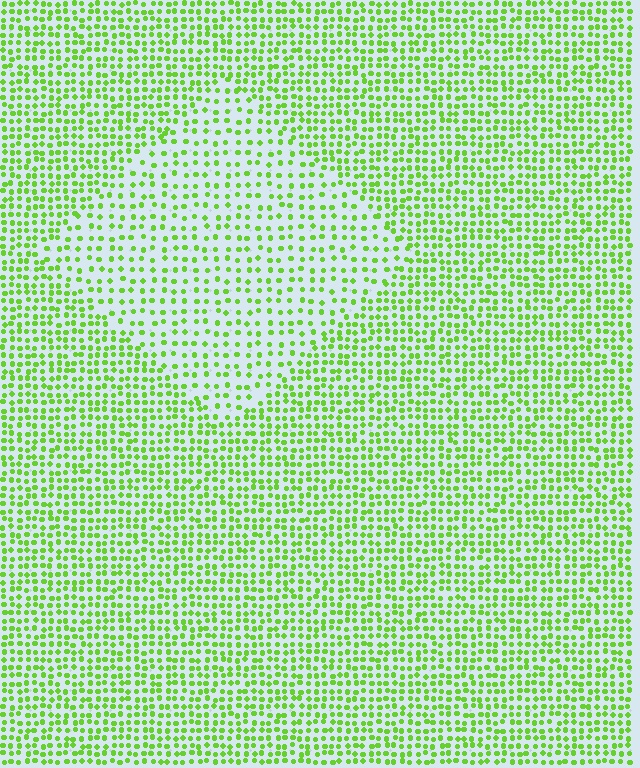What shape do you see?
I see a diamond.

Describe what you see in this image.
The image contains small lime elements arranged at two different densities. A diamond-shaped region is visible where the elements are less densely packed than the surrounding area.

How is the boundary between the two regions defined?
The boundary is defined by a change in element density (approximately 1.8x ratio). All elements are the same color, size, and shape.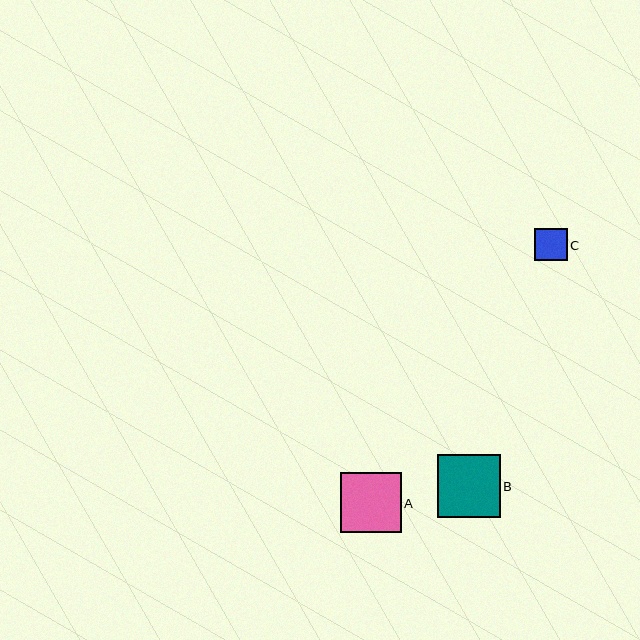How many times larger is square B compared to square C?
Square B is approximately 2.0 times the size of square C.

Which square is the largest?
Square B is the largest with a size of approximately 63 pixels.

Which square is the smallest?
Square C is the smallest with a size of approximately 32 pixels.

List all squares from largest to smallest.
From largest to smallest: B, A, C.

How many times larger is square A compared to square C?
Square A is approximately 1.9 times the size of square C.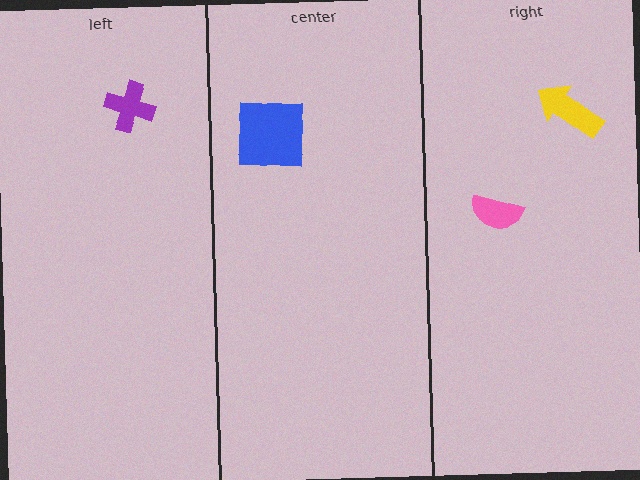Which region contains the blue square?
The center region.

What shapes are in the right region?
The yellow arrow, the pink semicircle.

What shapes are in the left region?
The purple cross.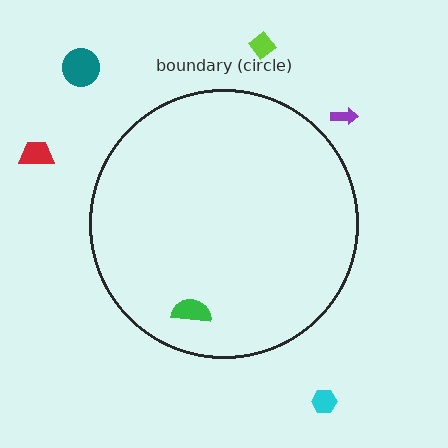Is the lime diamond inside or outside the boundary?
Outside.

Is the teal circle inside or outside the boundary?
Outside.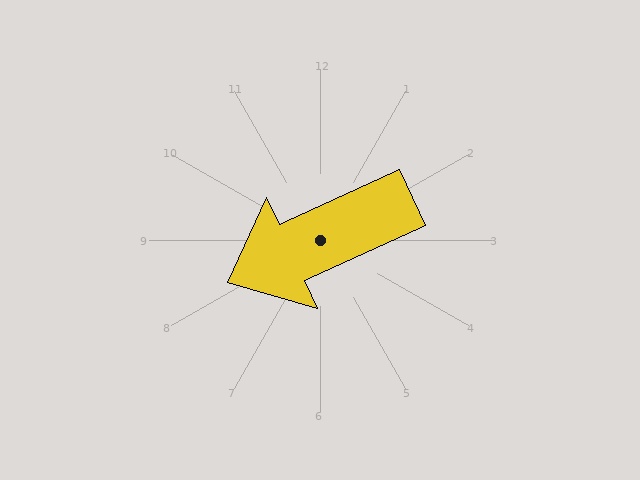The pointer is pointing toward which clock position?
Roughly 8 o'clock.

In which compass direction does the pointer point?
Southwest.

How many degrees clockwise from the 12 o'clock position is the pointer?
Approximately 245 degrees.